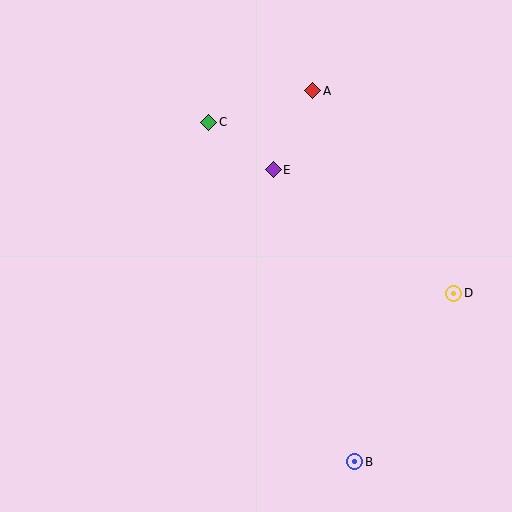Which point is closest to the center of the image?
Point E at (273, 170) is closest to the center.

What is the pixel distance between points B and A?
The distance between B and A is 373 pixels.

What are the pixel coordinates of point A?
Point A is at (313, 91).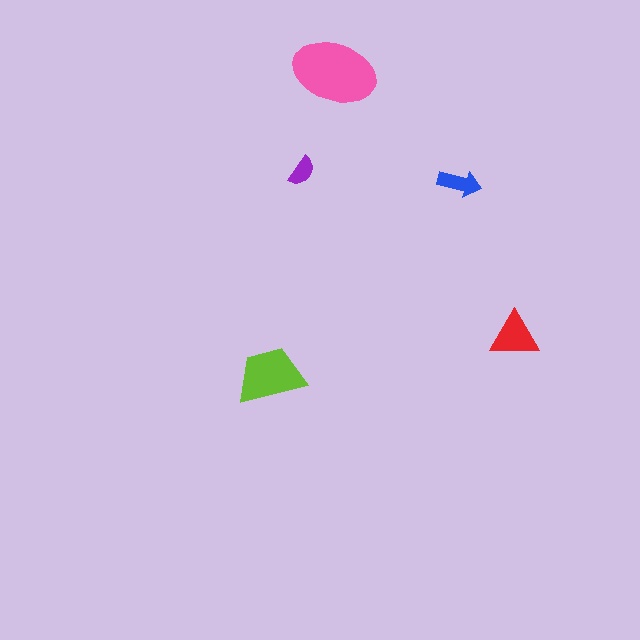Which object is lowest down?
The lime trapezoid is bottommost.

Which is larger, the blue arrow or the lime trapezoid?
The lime trapezoid.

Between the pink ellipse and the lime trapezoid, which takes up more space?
The pink ellipse.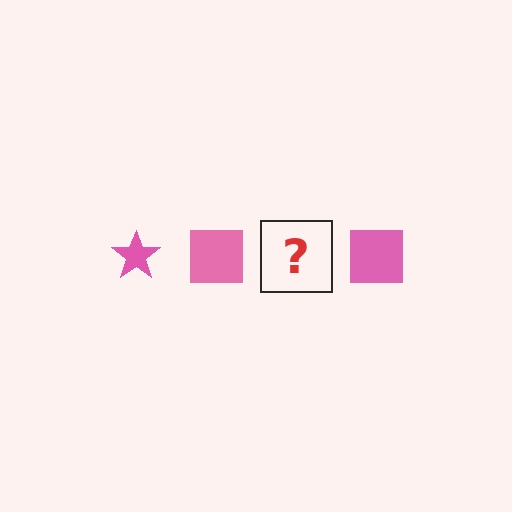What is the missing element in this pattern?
The missing element is a pink star.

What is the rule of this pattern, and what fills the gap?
The rule is that the pattern cycles through star, square shapes in pink. The gap should be filled with a pink star.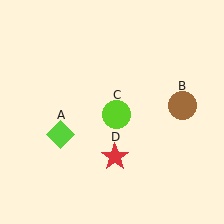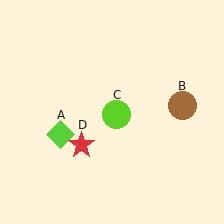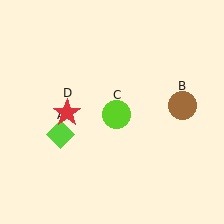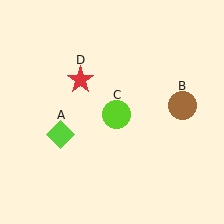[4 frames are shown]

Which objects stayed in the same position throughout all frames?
Lime diamond (object A) and brown circle (object B) and lime circle (object C) remained stationary.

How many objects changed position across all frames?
1 object changed position: red star (object D).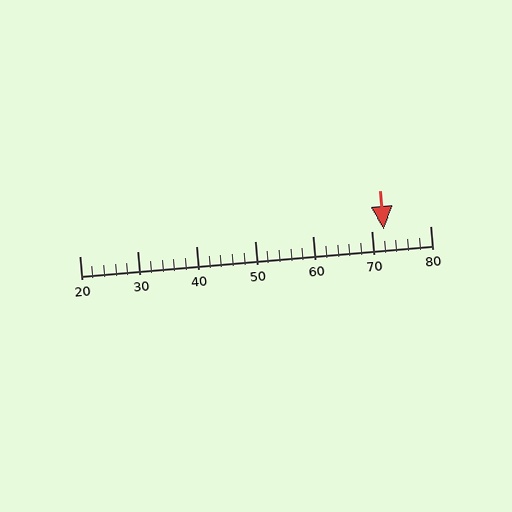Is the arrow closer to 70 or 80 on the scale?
The arrow is closer to 70.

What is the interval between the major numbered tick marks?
The major tick marks are spaced 10 units apart.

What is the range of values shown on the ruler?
The ruler shows values from 20 to 80.